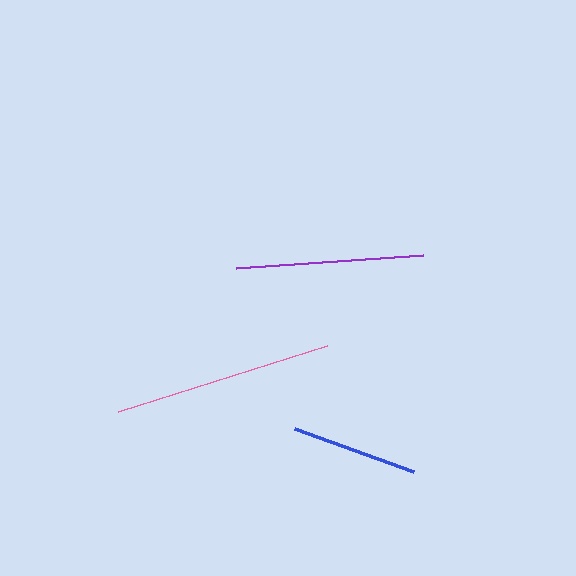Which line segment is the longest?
The pink line is the longest at approximately 219 pixels.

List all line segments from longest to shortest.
From longest to shortest: pink, purple, blue.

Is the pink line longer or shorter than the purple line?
The pink line is longer than the purple line.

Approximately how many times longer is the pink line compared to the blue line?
The pink line is approximately 1.7 times the length of the blue line.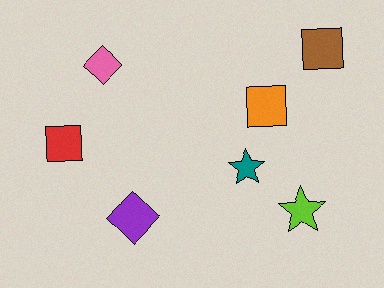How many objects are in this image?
There are 7 objects.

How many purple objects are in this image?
There is 1 purple object.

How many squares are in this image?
There are 3 squares.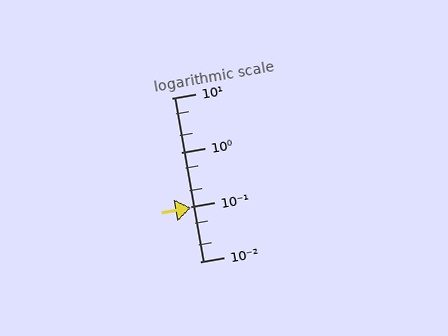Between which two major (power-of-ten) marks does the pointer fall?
The pointer is between 0.01 and 0.1.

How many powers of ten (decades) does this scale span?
The scale spans 3 decades, from 0.01 to 10.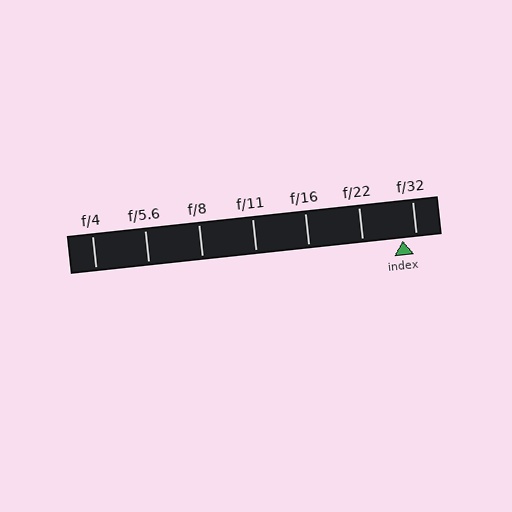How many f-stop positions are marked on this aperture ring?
There are 7 f-stop positions marked.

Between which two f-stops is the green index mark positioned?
The index mark is between f/22 and f/32.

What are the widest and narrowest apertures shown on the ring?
The widest aperture shown is f/4 and the narrowest is f/32.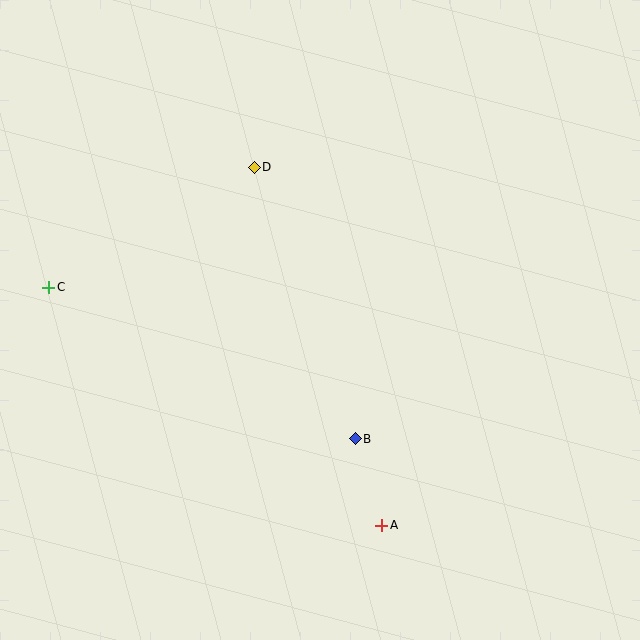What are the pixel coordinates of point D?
Point D is at (254, 167).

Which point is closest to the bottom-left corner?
Point C is closest to the bottom-left corner.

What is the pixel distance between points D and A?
The distance between D and A is 380 pixels.